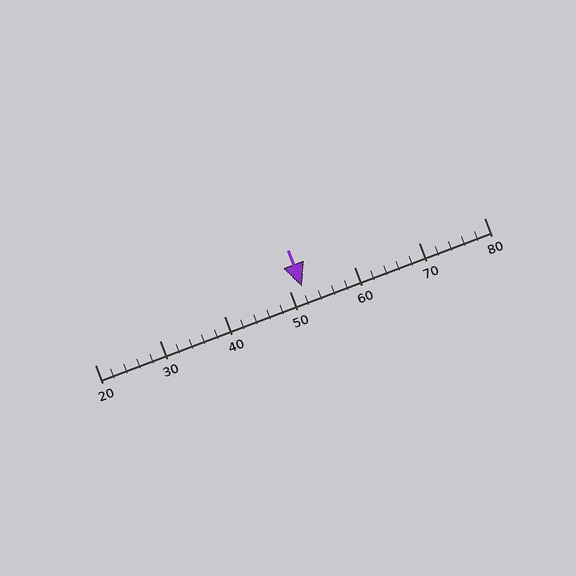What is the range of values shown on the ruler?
The ruler shows values from 20 to 80.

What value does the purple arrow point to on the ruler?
The purple arrow points to approximately 52.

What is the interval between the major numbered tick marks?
The major tick marks are spaced 10 units apart.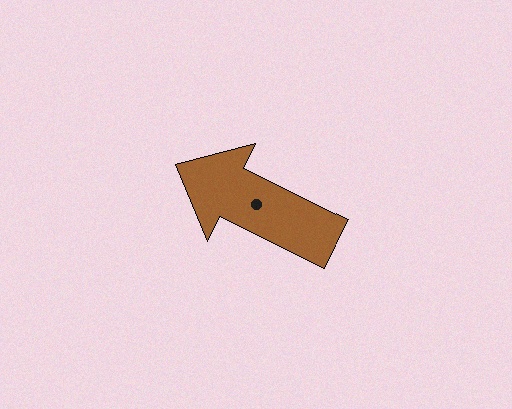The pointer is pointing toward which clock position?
Roughly 10 o'clock.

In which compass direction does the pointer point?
Northwest.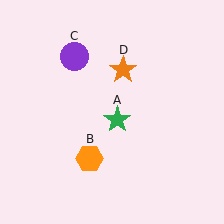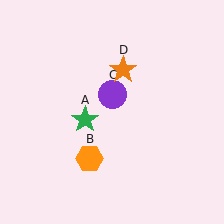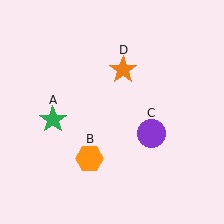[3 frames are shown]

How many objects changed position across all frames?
2 objects changed position: green star (object A), purple circle (object C).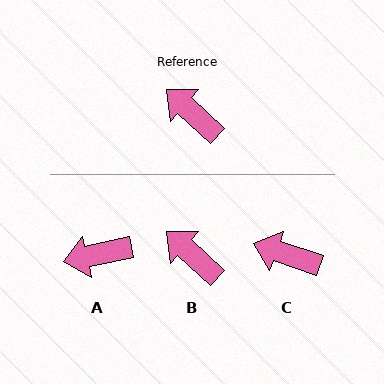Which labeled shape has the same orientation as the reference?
B.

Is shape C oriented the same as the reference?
No, it is off by about 23 degrees.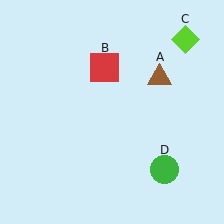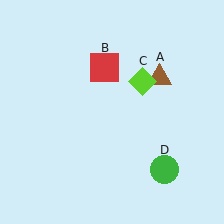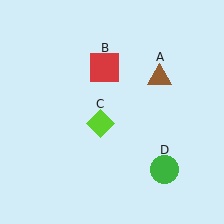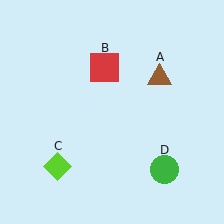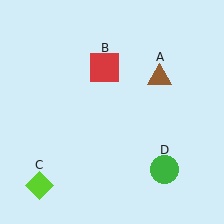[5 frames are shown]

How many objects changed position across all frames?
1 object changed position: lime diamond (object C).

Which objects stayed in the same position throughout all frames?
Brown triangle (object A) and red square (object B) and green circle (object D) remained stationary.